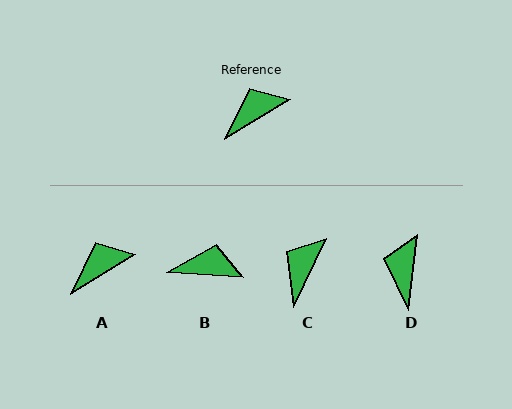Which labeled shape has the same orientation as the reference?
A.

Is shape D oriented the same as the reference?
No, it is off by about 52 degrees.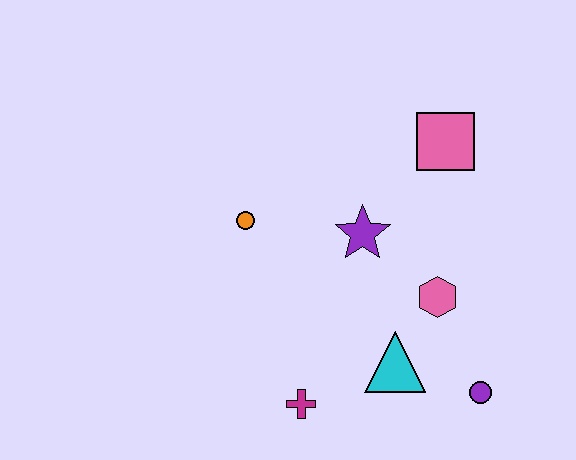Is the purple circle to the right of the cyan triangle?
Yes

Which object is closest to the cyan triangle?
The pink hexagon is closest to the cyan triangle.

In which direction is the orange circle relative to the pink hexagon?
The orange circle is to the left of the pink hexagon.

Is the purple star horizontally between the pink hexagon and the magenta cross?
Yes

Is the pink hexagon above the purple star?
No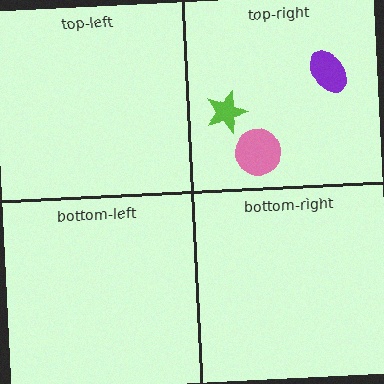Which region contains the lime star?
The top-right region.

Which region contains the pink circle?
The top-right region.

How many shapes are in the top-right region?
3.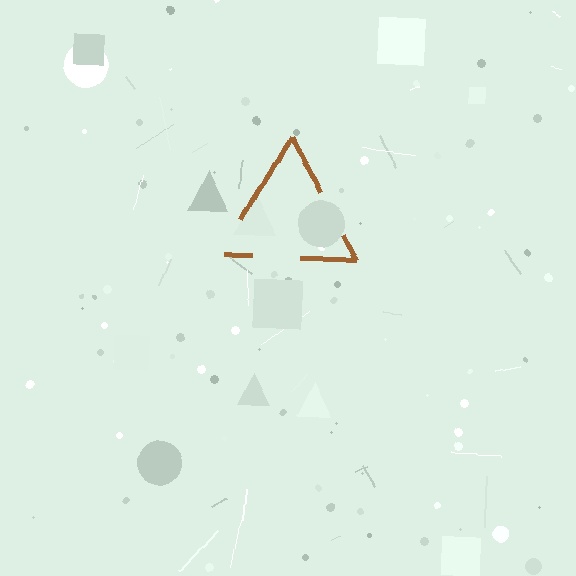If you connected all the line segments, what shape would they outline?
They would outline a triangle.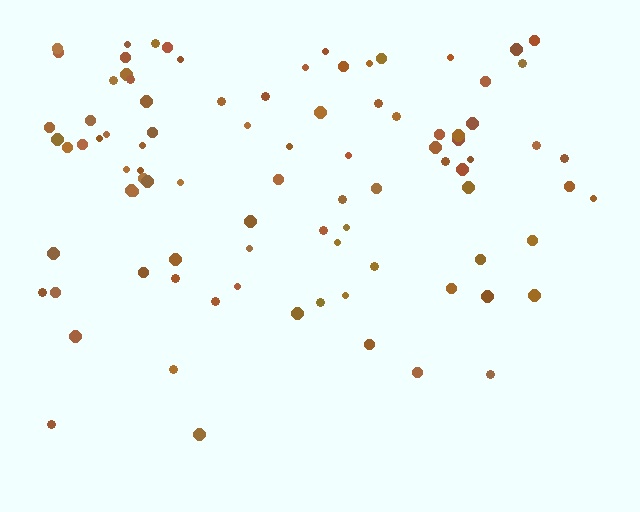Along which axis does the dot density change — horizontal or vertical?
Vertical.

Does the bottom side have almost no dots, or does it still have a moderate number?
Still a moderate number, just noticeably fewer than the top.